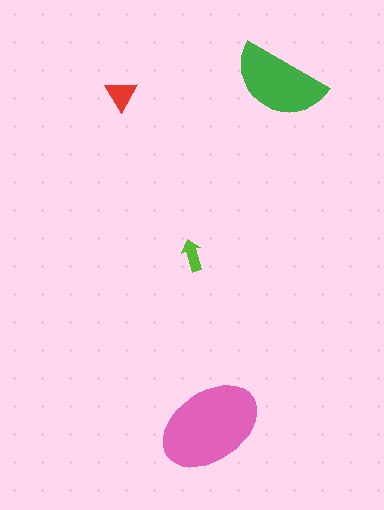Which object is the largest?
The pink ellipse.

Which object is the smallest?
The lime arrow.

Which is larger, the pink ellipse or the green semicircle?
The pink ellipse.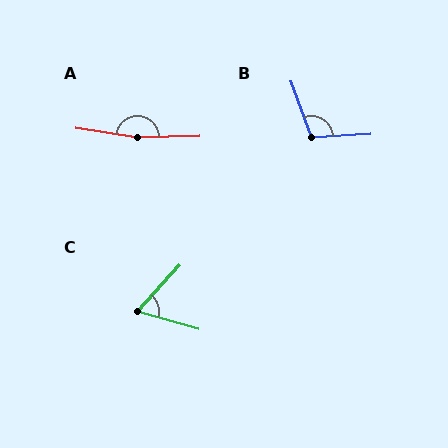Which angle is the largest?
A, at approximately 170 degrees.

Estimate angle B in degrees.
Approximately 107 degrees.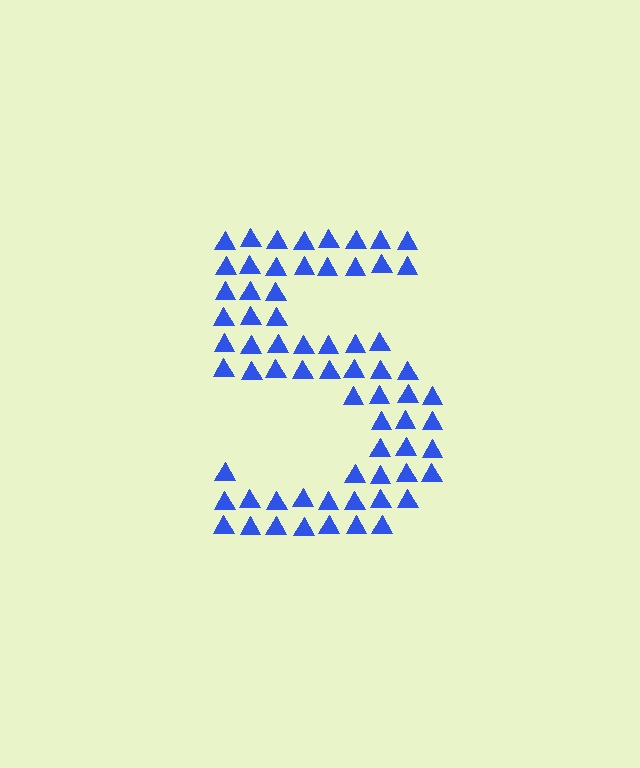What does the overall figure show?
The overall figure shows the digit 5.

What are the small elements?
The small elements are triangles.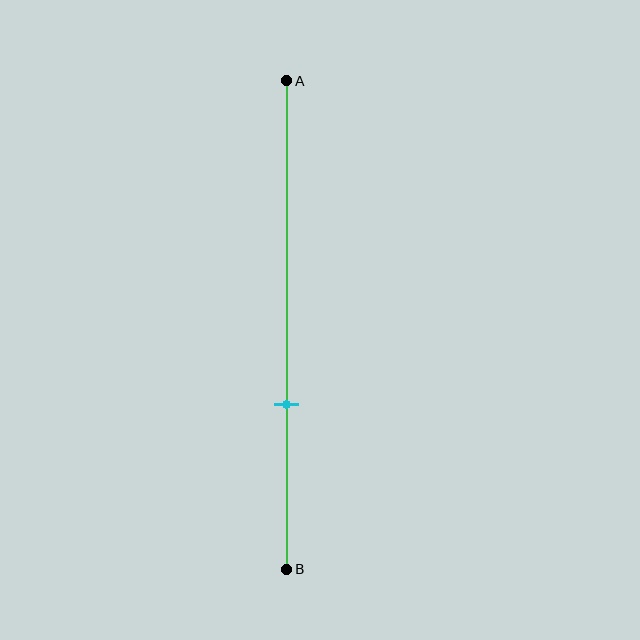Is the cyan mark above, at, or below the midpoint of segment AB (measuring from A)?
The cyan mark is below the midpoint of segment AB.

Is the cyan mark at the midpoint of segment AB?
No, the mark is at about 65% from A, not at the 50% midpoint.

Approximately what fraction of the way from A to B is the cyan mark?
The cyan mark is approximately 65% of the way from A to B.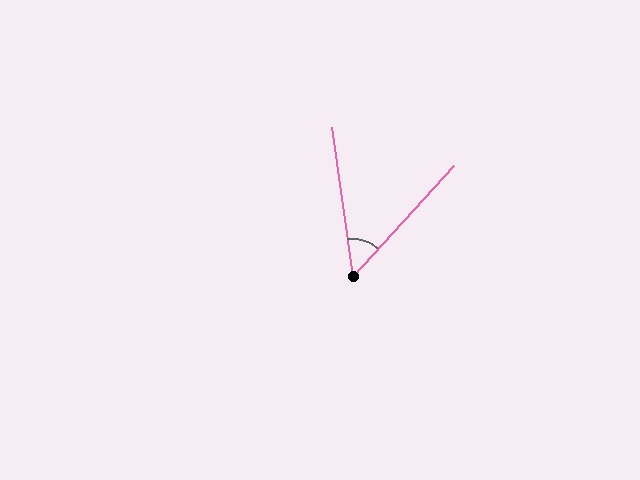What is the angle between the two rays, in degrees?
Approximately 50 degrees.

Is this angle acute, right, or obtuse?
It is acute.